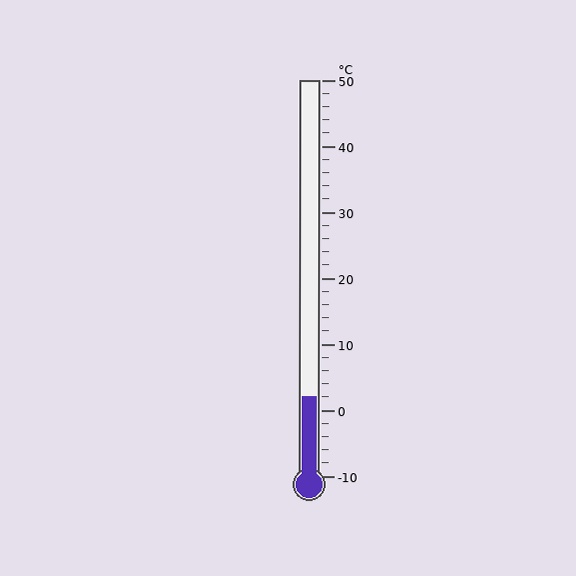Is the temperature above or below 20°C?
The temperature is below 20°C.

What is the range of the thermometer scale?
The thermometer scale ranges from -10°C to 50°C.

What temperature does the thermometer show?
The thermometer shows approximately 2°C.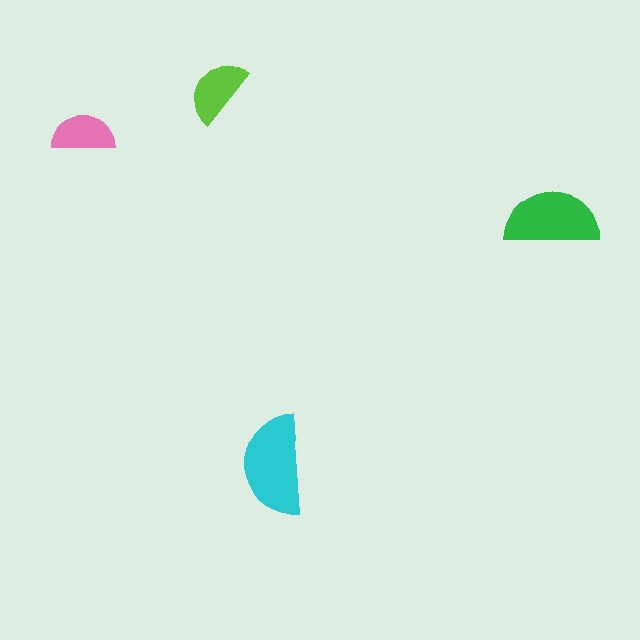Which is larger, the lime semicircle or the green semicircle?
The green one.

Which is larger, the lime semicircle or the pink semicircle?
The lime one.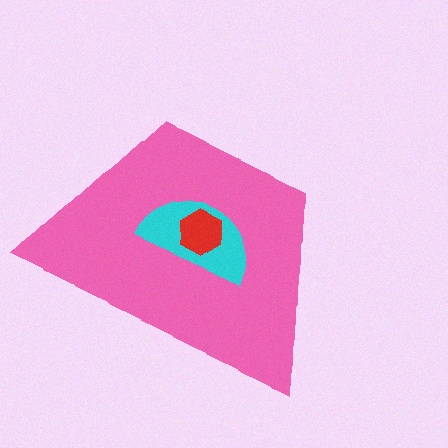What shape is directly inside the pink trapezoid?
The cyan semicircle.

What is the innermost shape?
The red hexagon.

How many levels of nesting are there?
3.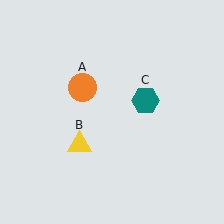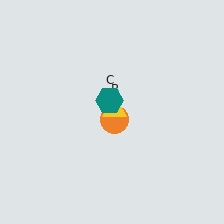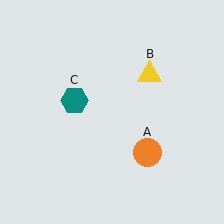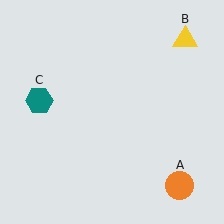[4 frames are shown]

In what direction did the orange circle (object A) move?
The orange circle (object A) moved down and to the right.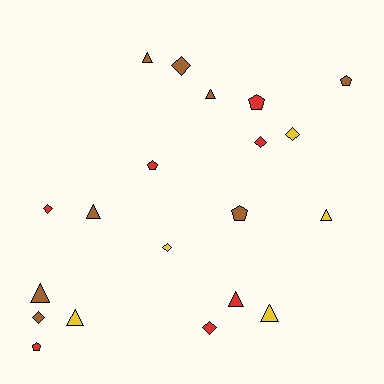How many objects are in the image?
There are 20 objects.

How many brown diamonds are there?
There are 2 brown diamonds.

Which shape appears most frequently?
Triangle, with 8 objects.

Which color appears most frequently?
Brown, with 8 objects.